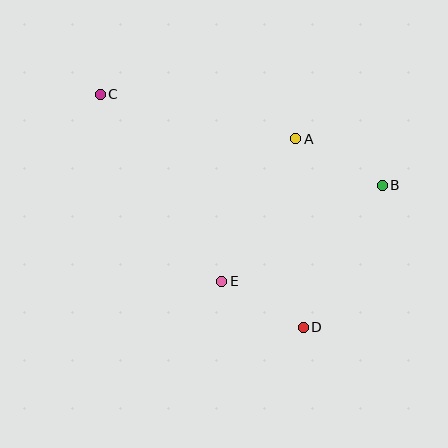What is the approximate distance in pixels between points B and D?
The distance between B and D is approximately 162 pixels.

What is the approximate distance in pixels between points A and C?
The distance between A and C is approximately 200 pixels.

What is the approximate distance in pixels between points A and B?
The distance between A and B is approximately 98 pixels.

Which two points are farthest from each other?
Points C and D are farthest from each other.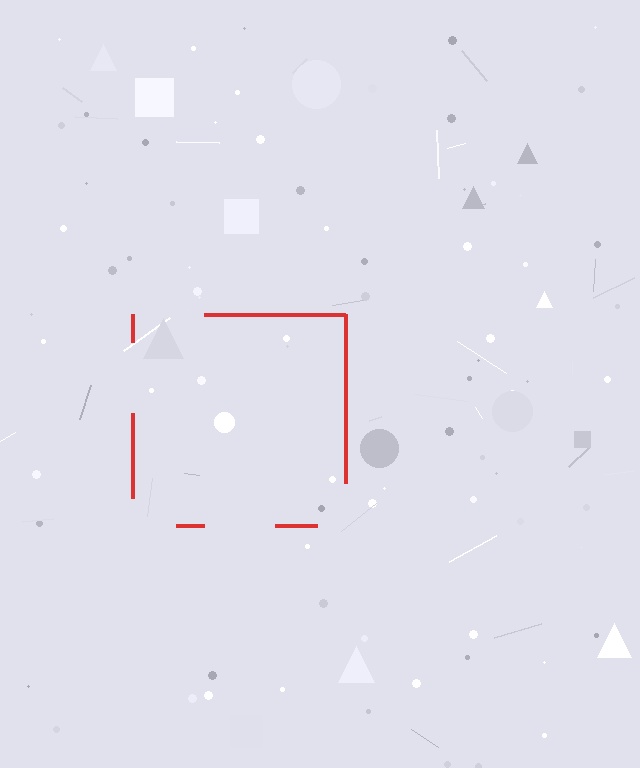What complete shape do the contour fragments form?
The contour fragments form a square.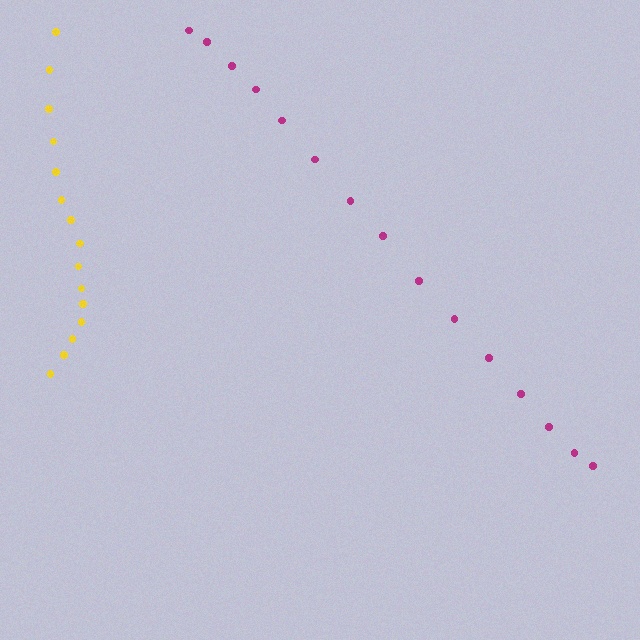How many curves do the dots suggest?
There are 2 distinct paths.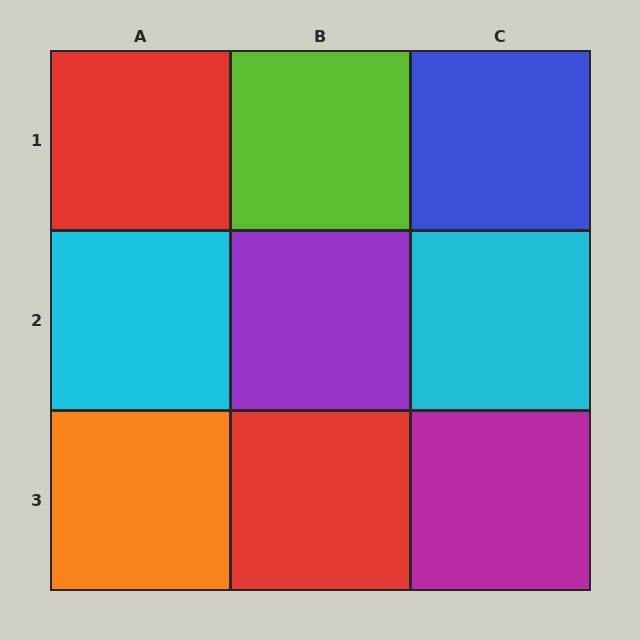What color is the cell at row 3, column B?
Red.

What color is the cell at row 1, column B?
Lime.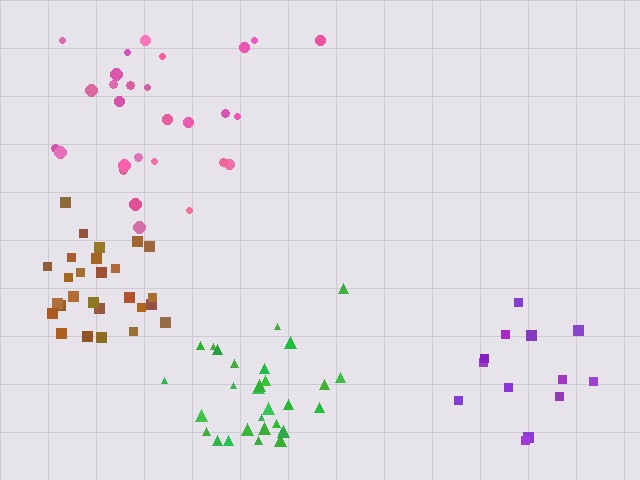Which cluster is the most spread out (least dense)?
Pink.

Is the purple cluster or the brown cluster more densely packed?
Brown.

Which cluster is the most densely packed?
Green.